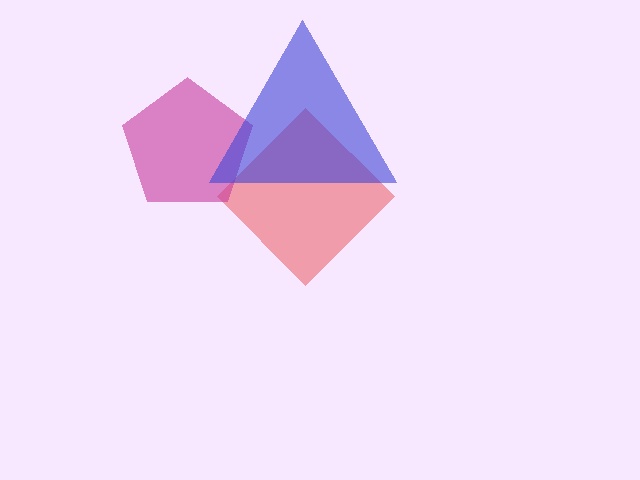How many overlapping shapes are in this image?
There are 3 overlapping shapes in the image.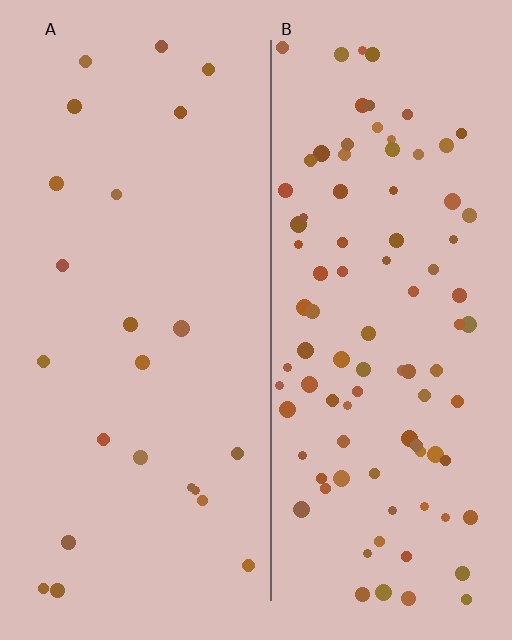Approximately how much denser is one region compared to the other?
Approximately 4.1× — region B over region A.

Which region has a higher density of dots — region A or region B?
B (the right).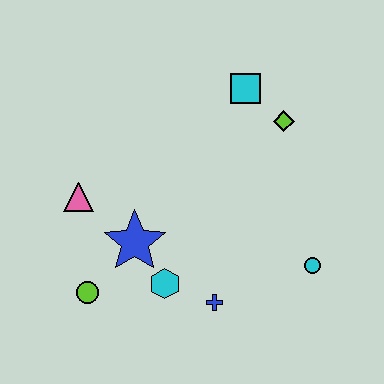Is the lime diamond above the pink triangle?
Yes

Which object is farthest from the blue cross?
The cyan square is farthest from the blue cross.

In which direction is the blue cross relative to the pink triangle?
The blue cross is to the right of the pink triangle.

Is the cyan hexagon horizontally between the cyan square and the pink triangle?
Yes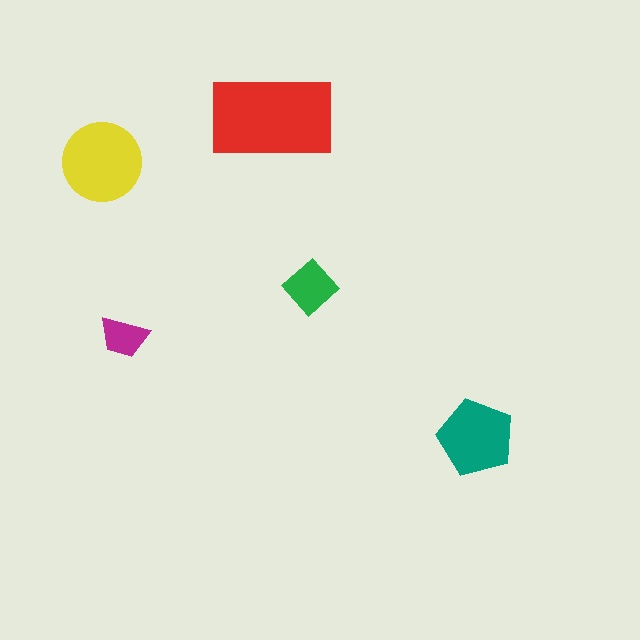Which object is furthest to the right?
The teal pentagon is rightmost.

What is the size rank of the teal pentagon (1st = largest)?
3rd.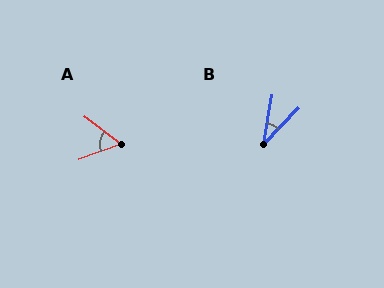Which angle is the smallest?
B, at approximately 34 degrees.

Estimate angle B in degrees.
Approximately 34 degrees.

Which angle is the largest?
A, at approximately 57 degrees.